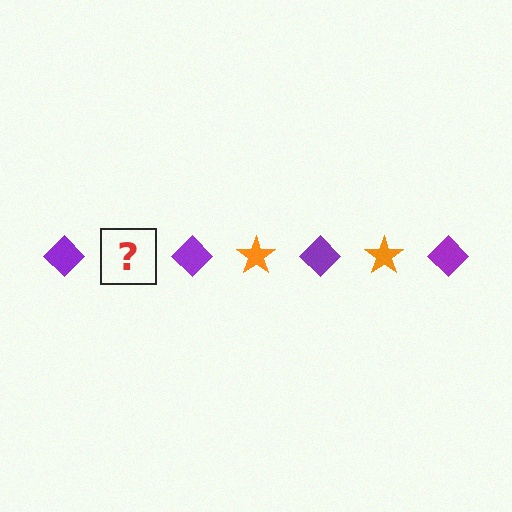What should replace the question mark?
The question mark should be replaced with an orange star.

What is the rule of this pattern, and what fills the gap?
The rule is that the pattern alternates between purple diamond and orange star. The gap should be filled with an orange star.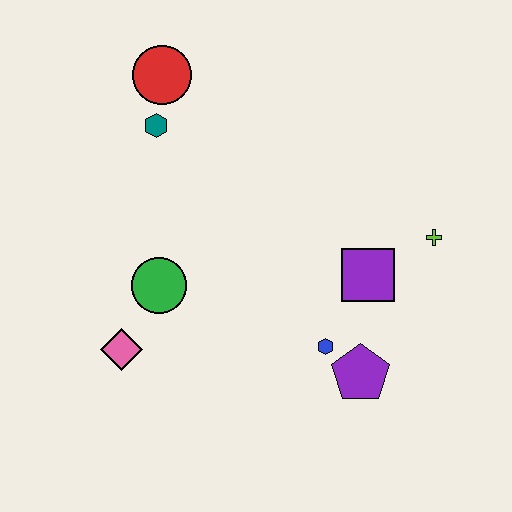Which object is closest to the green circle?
The pink diamond is closest to the green circle.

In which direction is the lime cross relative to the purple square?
The lime cross is to the right of the purple square.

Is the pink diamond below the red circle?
Yes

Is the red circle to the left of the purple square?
Yes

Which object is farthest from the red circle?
The purple pentagon is farthest from the red circle.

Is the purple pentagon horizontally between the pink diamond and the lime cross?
Yes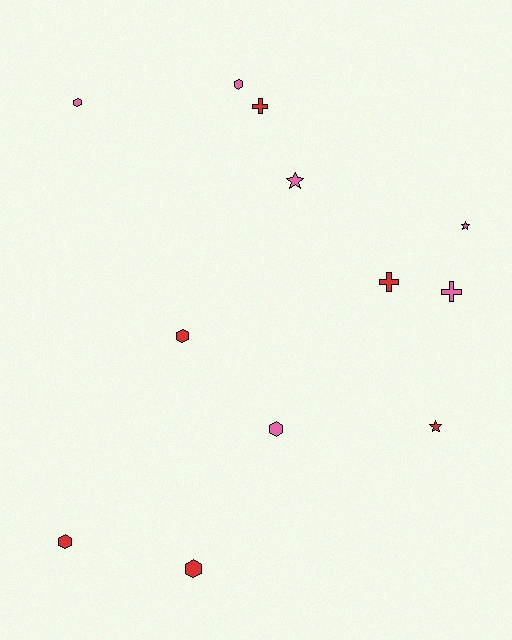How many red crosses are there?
There are 2 red crosses.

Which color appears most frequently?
Red, with 6 objects.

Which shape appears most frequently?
Hexagon, with 6 objects.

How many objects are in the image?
There are 12 objects.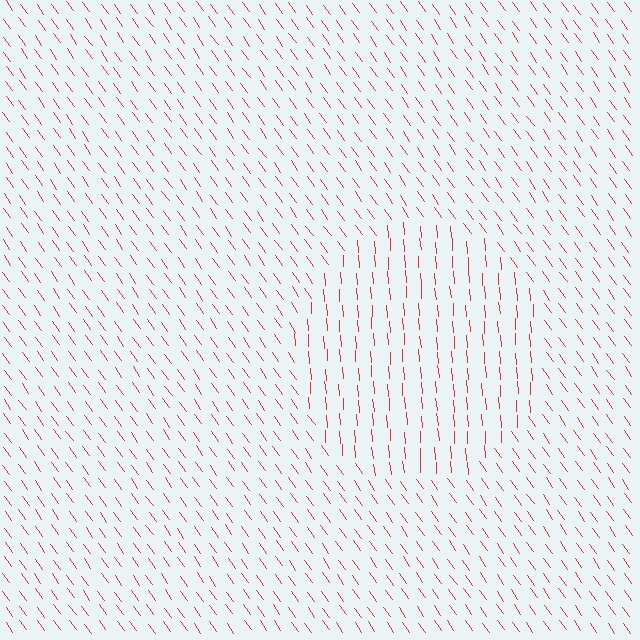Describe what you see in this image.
The image is filled with small red line segments. A circle region in the image has lines oriented differently from the surrounding lines, creating a visible texture boundary.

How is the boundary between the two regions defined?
The boundary is defined purely by a change in line orientation (approximately 31 degrees difference). All lines are the same color and thickness.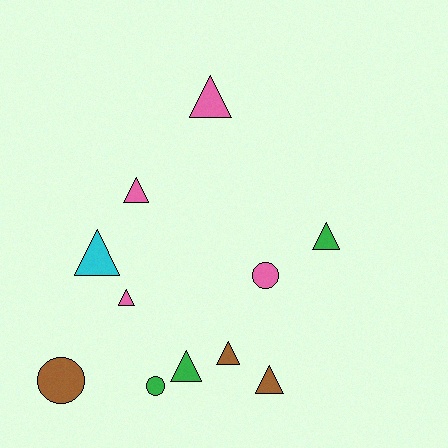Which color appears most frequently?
Pink, with 4 objects.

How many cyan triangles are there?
There is 1 cyan triangle.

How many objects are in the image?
There are 11 objects.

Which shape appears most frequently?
Triangle, with 8 objects.